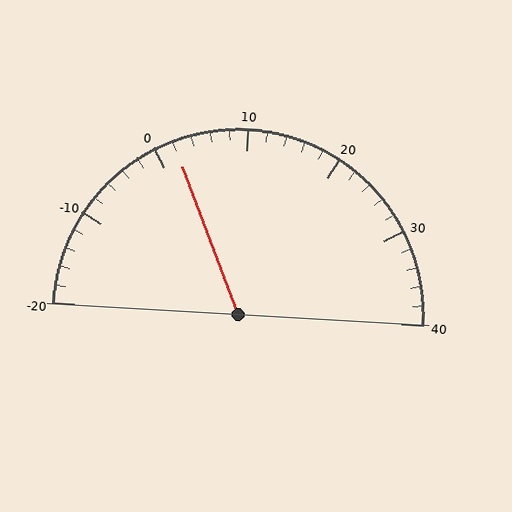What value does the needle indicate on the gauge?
The needle indicates approximately 2.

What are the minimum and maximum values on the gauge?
The gauge ranges from -20 to 40.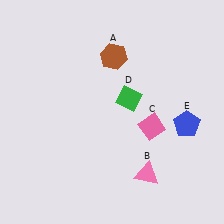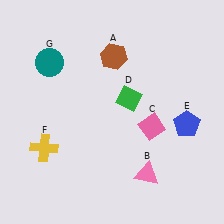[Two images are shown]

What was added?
A yellow cross (F), a teal circle (G) were added in Image 2.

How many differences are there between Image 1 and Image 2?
There are 2 differences between the two images.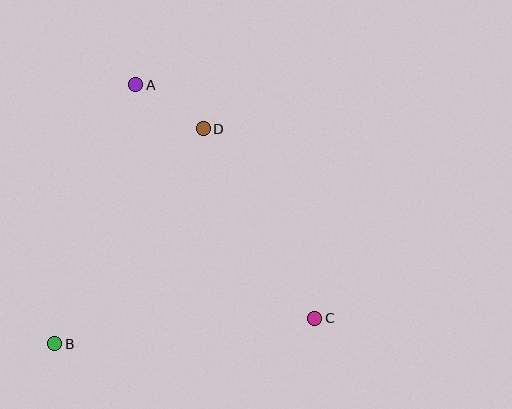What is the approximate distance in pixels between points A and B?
The distance between A and B is approximately 272 pixels.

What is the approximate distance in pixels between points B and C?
The distance between B and C is approximately 261 pixels.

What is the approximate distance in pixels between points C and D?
The distance between C and D is approximately 220 pixels.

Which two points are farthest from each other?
Points A and C are farthest from each other.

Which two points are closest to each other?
Points A and D are closest to each other.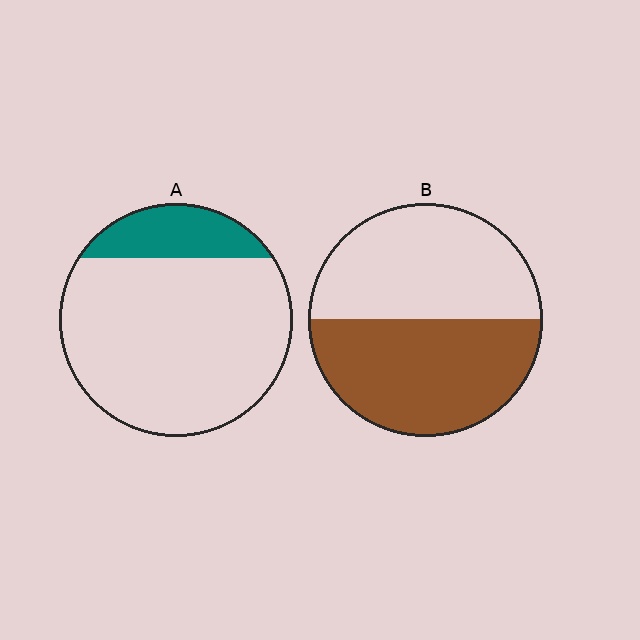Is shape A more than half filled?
No.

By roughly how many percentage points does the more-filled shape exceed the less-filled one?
By roughly 35 percentage points (B over A).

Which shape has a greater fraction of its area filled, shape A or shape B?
Shape B.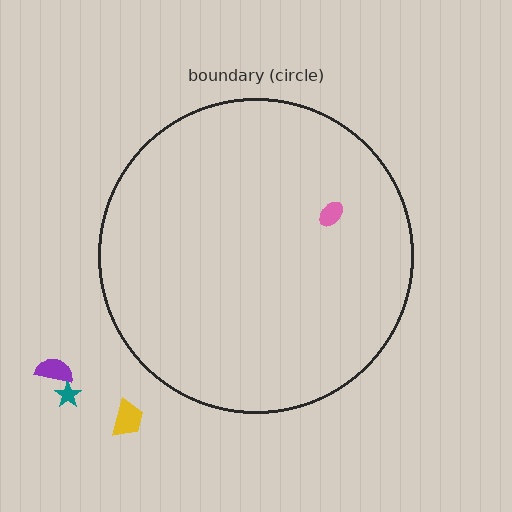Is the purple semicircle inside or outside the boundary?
Outside.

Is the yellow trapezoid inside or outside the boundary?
Outside.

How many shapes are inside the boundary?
1 inside, 3 outside.